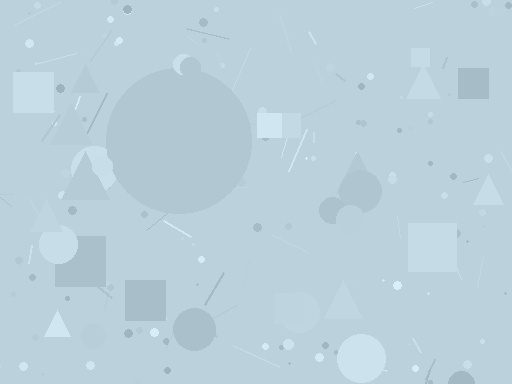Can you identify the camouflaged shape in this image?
The camouflaged shape is a circle.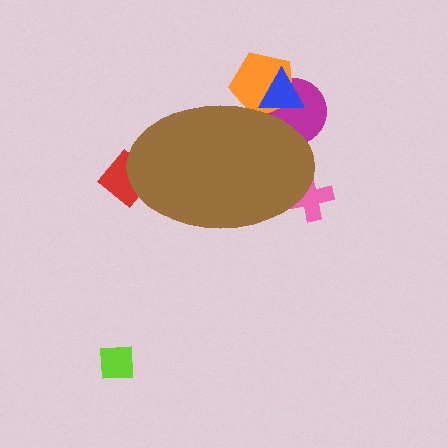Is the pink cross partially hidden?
Yes, the pink cross is partially hidden behind the brown ellipse.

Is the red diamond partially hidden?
Yes, the red diamond is partially hidden behind the brown ellipse.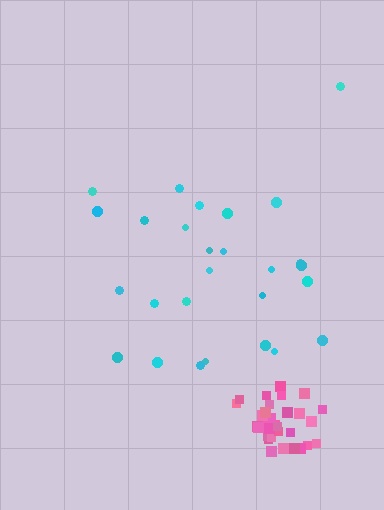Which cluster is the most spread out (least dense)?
Cyan.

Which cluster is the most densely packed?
Pink.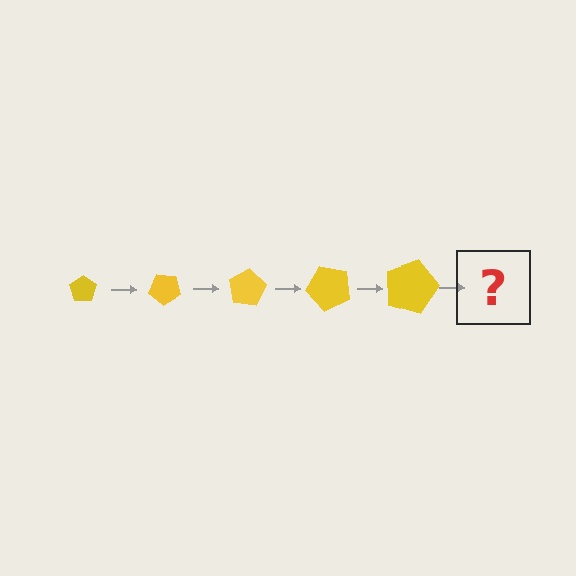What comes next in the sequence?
The next element should be a pentagon, larger than the previous one and rotated 200 degrees from the start.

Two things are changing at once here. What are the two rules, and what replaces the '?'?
The two rules are that the pentagon grows larger each step and it rotates 40 degrees each step. The '?' should be a pentagon, larger than the previous one and rotated 200 degrees from the start.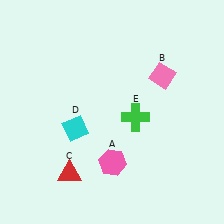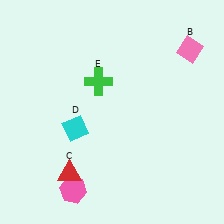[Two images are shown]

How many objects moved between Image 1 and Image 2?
3 objects moved between the two images.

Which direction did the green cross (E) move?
The green cross (E) moved left.